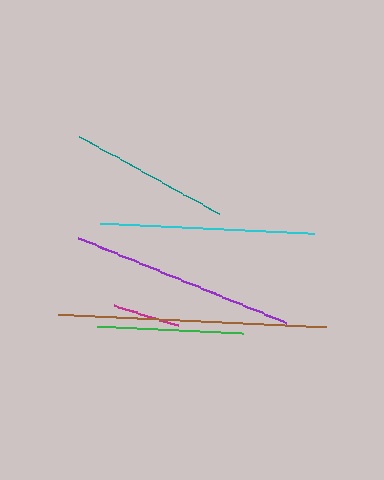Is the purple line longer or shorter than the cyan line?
The purple line is longer than the cyan line.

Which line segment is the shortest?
The magenta line is the shortest at approximately 67 pixels.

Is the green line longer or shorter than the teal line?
The teal line is longer than the green line.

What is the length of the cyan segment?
The cyan segment is approximately 215 pixels long.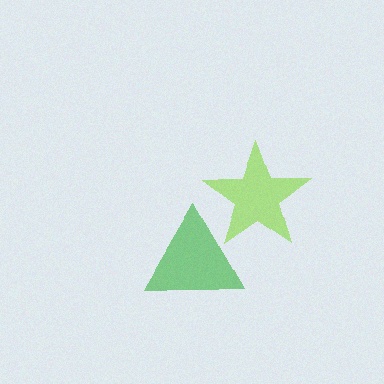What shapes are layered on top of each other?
The layered shapes are: a green triangle, a lime star.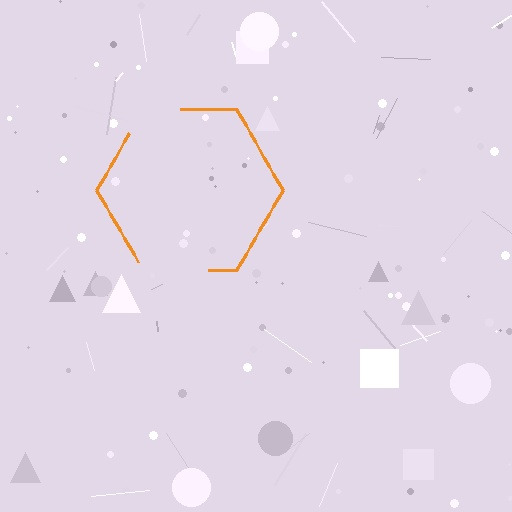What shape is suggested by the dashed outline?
The dashed outline suggests a hexagon.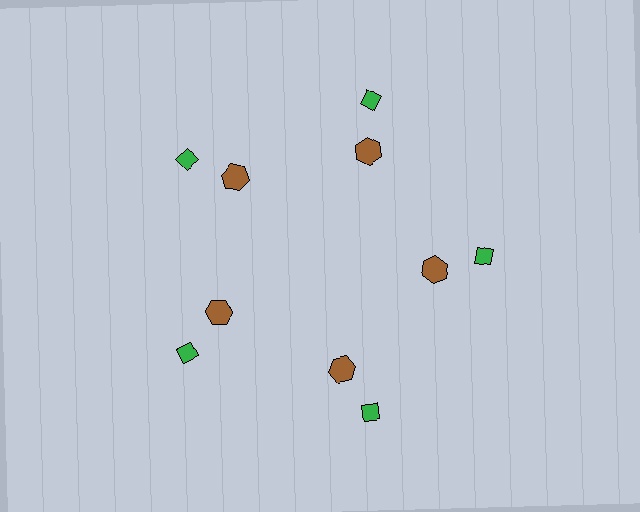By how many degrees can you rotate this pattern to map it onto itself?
The pattern maps onto itself every 72 degrees of rotation.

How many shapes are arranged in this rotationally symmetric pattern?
There are 10 shapes, arranged in 5 groups of 2.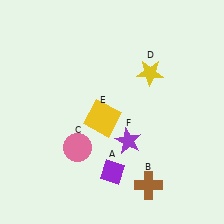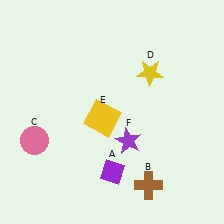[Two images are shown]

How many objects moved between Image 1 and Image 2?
1 object moved between the two images.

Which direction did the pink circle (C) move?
The pink circle (C) moved left.